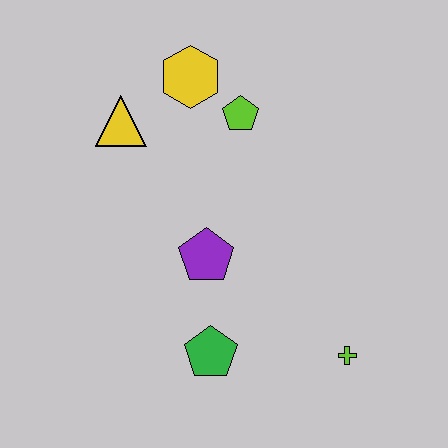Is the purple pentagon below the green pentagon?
No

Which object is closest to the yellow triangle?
The yellow hexagon is closest to the yellow triangle.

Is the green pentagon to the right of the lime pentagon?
No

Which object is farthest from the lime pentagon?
The lime cross is farthest from the lime pentagon.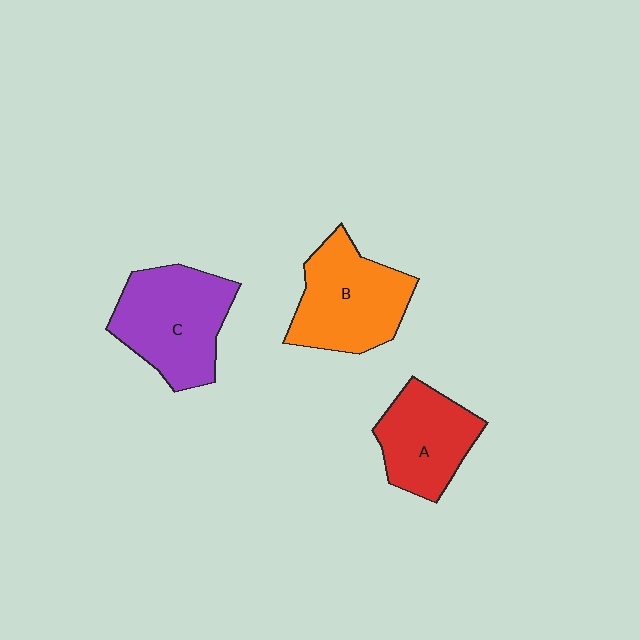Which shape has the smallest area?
Shape A (red).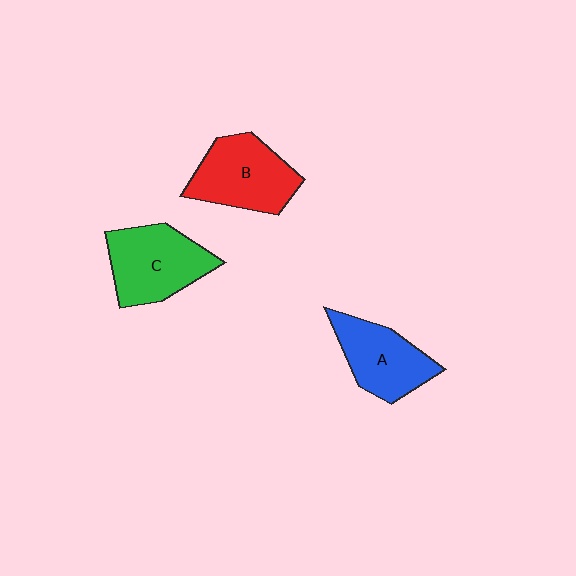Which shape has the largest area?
Shape C (green).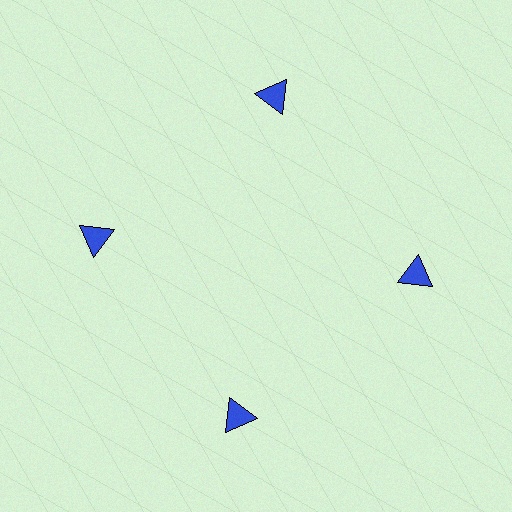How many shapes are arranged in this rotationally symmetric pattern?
There are 4 shapes, arranged in 4 groups of 1.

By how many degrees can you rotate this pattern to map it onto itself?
The pattern maps onto itself every 90 degrees of rotation.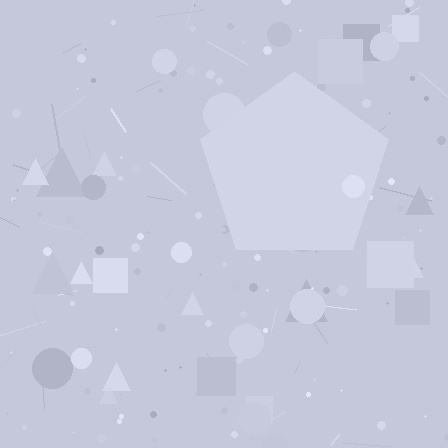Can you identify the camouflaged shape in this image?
The camouflaged shape is a pentagon.